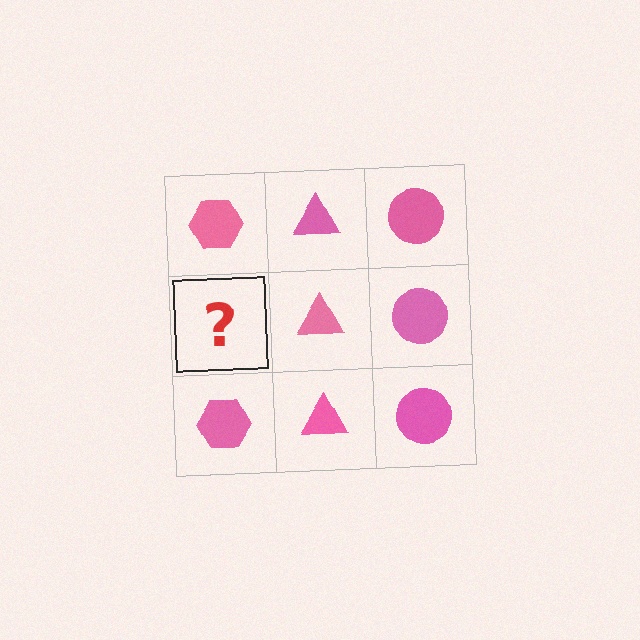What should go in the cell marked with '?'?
The missing cell should contain a pink hexagon.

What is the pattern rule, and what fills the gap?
The rule is that each column has a consistent shape. The gap should be filled with a pink hexagon.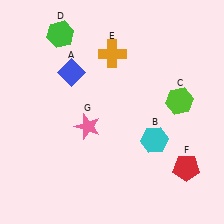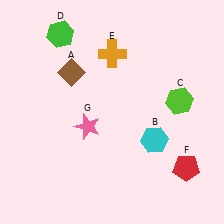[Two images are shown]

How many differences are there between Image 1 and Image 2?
There is 1 difference between the two images.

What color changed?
The diamond (A) changed from blue in Image 1 to brown in Image 2.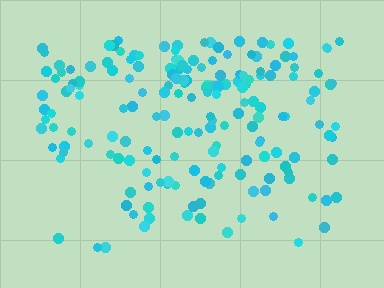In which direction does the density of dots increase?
From bottom to top, with the top side densest.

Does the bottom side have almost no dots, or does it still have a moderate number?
Still a moderate number, just noticeably fewer than the top.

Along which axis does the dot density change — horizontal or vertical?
Vertical.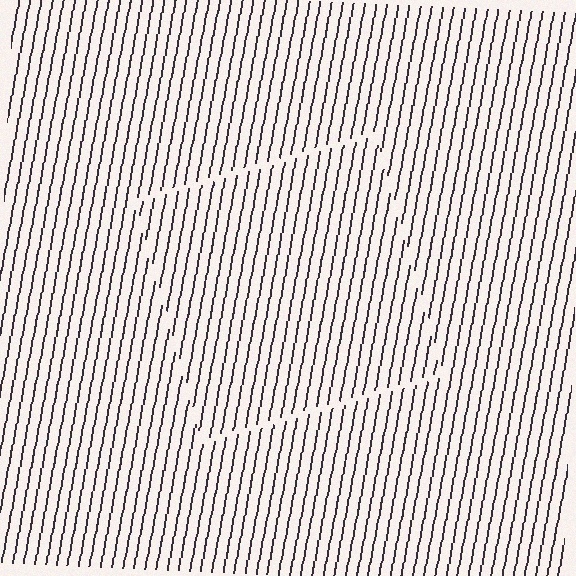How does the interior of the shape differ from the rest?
The interior of the shape contains the same grating, shifted by half a period — the contour is defined by the phase discontinuity where line-ends from the inner and outer gratings abut.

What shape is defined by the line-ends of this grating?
An illusory square. The interior of the shape contains the same grating, shifted by half a period — the contour is defined by the phase discontinuity where line-ends from the inner and outer gratings abut.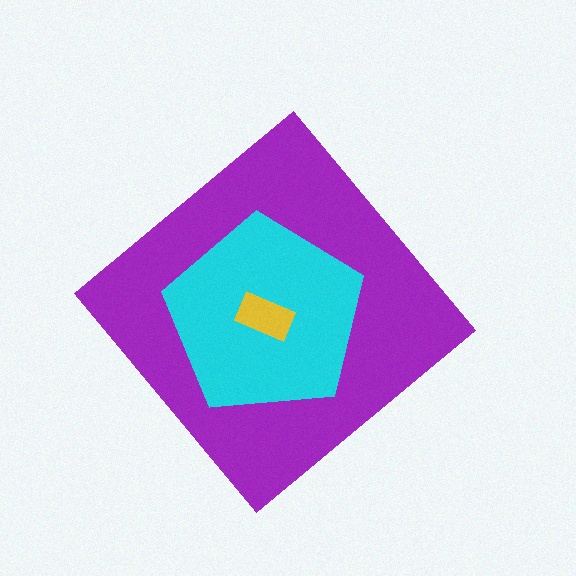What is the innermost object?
The yellow rectangle.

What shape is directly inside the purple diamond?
The cyan pentagon.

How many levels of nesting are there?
3.